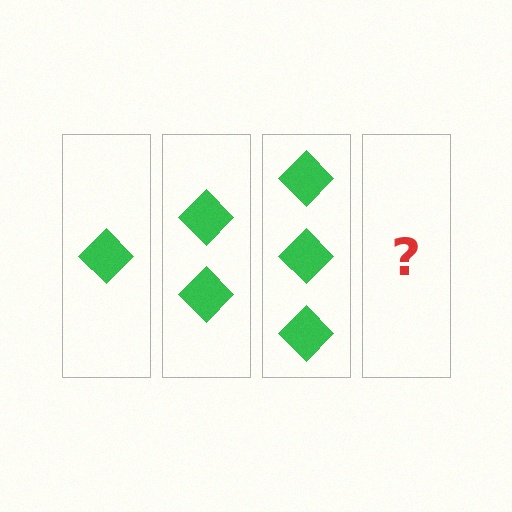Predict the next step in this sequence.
The next step is 4 diamonds.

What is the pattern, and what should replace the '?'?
The pattern is that each step adds one more diamond. The '?' should be 4 diamonds.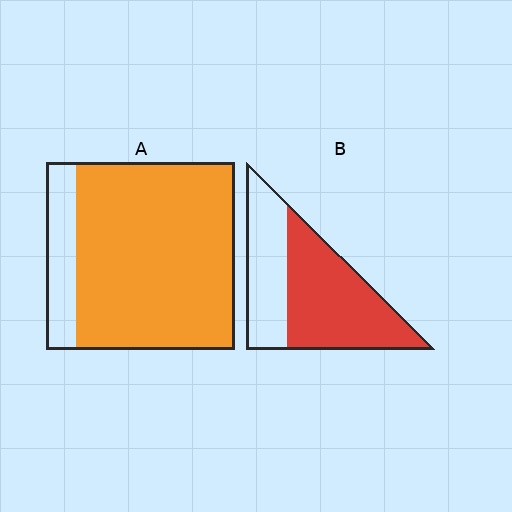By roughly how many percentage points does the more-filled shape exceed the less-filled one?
By roughly 25 percentage points (A over B).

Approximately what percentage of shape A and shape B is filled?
A is approximately 85% and B is approximately 60%.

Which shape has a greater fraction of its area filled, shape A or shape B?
Shape A.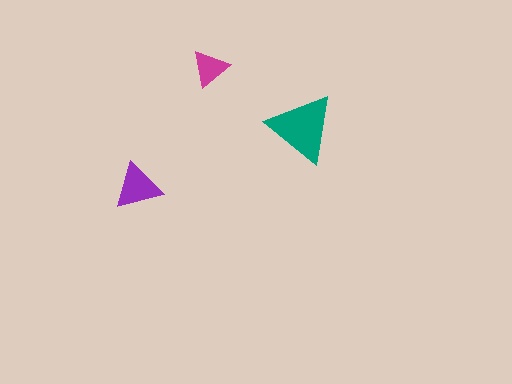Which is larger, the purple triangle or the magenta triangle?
The purple one.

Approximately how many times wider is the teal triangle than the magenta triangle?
About 2 times wider.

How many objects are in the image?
There are 3 objects in the image.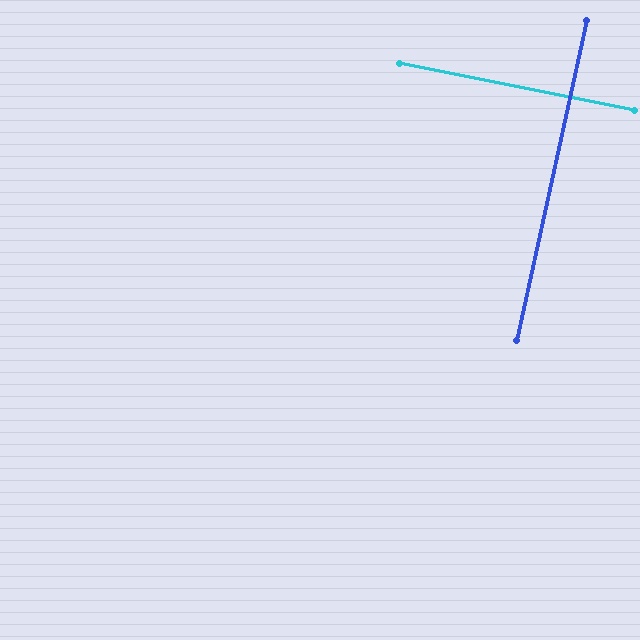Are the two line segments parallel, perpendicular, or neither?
Perpendicular — they meet at approximately 89°.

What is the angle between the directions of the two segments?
Approximately 89 degrees.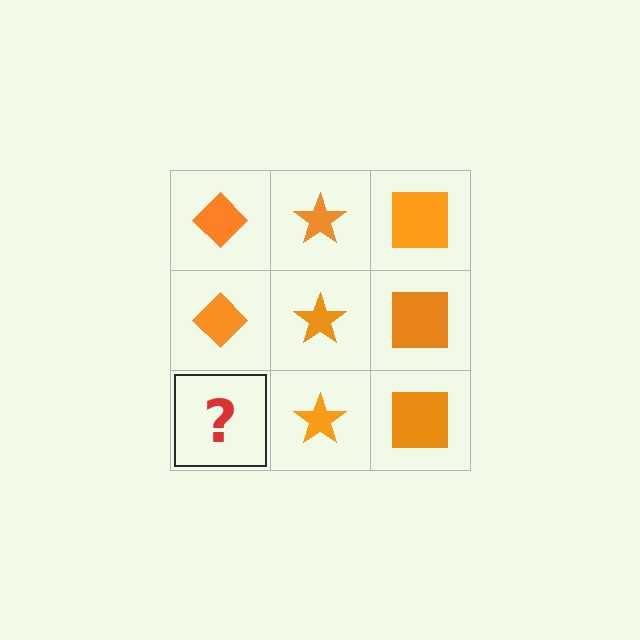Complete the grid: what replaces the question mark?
The question mark should be replaced with an orange diamond.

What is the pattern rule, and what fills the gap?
The rule is that each column has a consistent shape. The gap should be filled with an orange diamond.